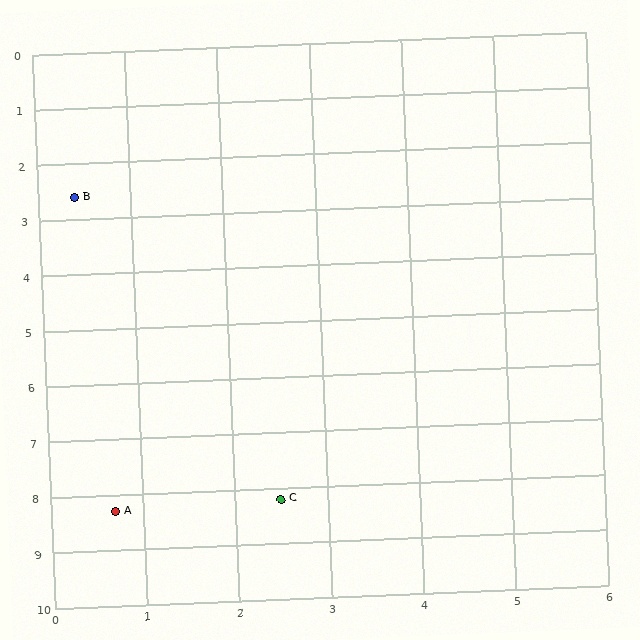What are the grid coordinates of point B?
Point B is at approximately (0.4, 2.6).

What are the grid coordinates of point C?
Point C is at approximately (2.5, 8.2).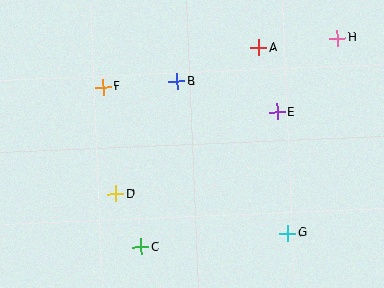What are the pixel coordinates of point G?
Point G is at (287, 233).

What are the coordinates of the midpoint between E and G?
The midpoint between E and G is at (282, 173).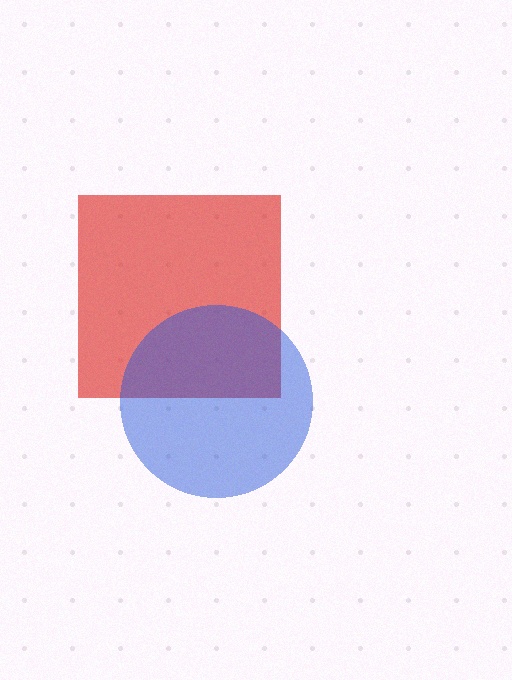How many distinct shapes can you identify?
There are 2 distinct shapes: a red square, a blue circle.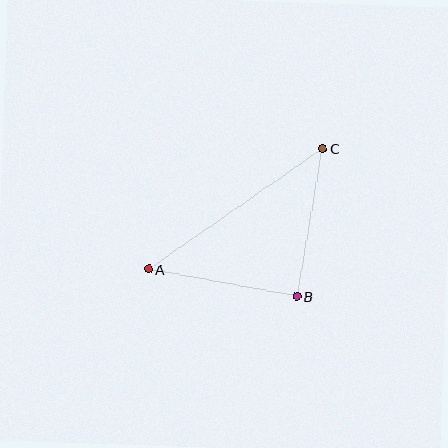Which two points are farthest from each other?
Points A and C are farthest from each other.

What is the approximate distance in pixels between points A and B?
The distance between A and B is approximately 150 pixels.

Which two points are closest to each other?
Points B and C are closest to each other.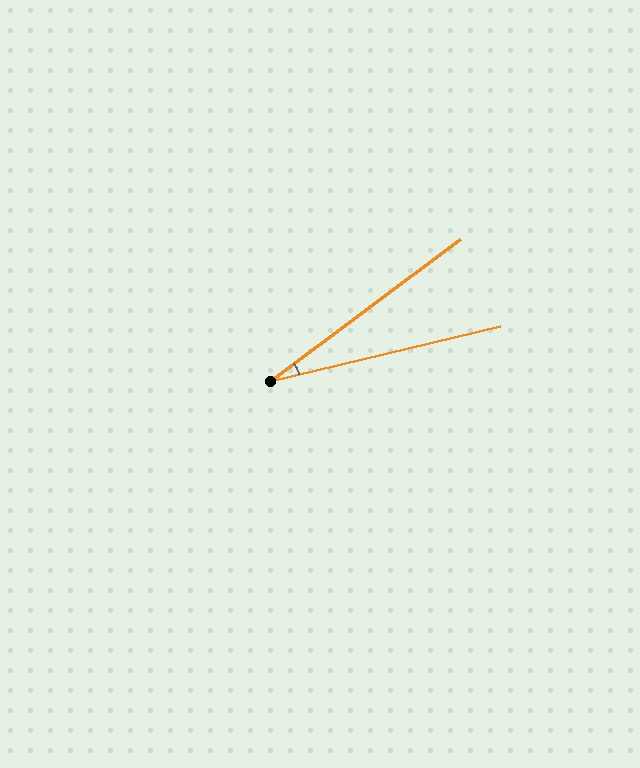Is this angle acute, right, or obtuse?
It is acute.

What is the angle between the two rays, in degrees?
Approximately 23 degrees.